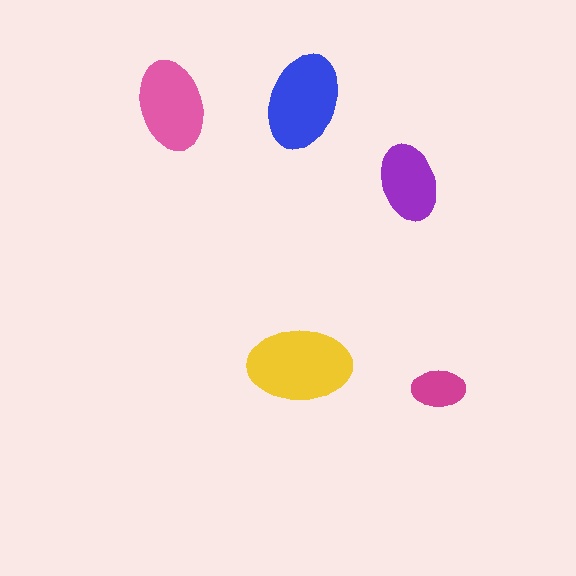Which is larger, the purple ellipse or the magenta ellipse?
The purple one.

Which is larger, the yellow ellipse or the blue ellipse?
The yellow one.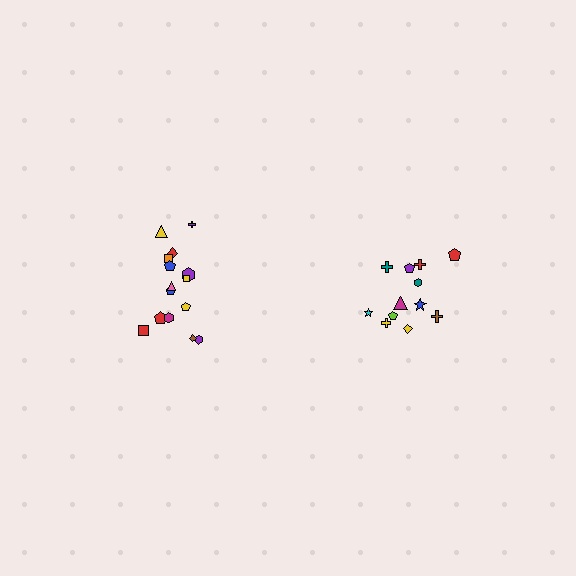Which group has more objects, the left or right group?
The left group.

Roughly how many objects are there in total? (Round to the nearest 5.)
Roughly 25 objects in total.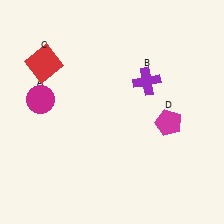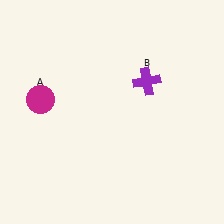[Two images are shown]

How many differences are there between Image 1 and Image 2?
There are 2 differences between the two images.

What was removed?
The magenta pentagon (D), the red square (C) were removed in Image 2.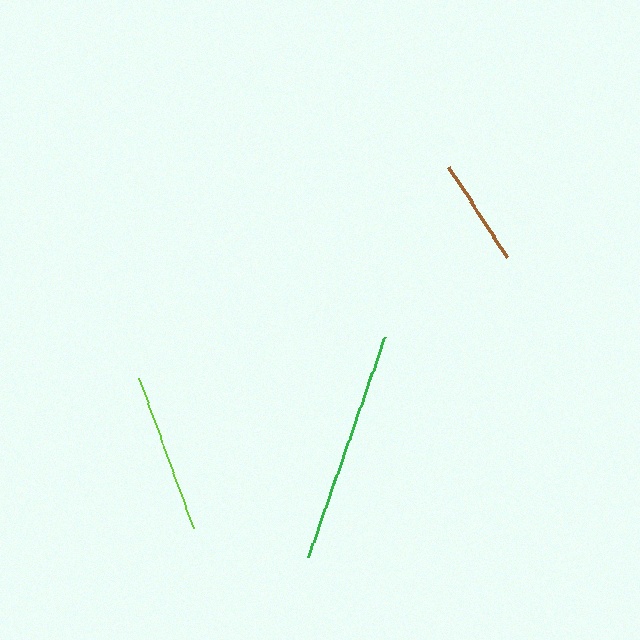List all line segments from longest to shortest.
From longest to shortest: green, lime, brown.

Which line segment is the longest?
The green line is the longest at approximately 233 pixels.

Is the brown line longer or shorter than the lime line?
The lime line is longer than the brown line.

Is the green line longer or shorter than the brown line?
The green line is longer than the brown line.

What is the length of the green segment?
The green segment is approximately 233 pixels long.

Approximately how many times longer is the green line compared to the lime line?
The green line is approximately 1.4 times the length of the lime line.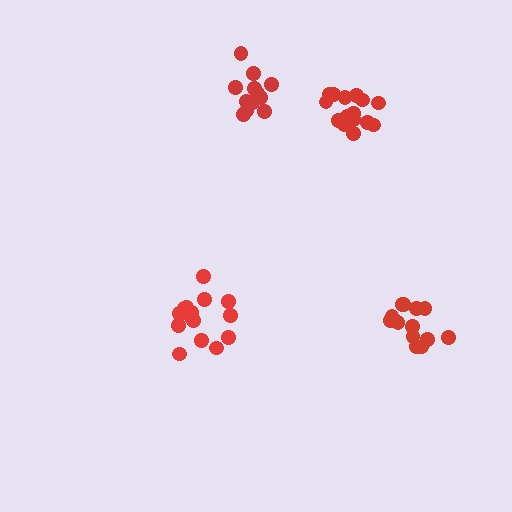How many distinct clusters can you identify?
There are 4 distinct clusters.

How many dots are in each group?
Group 1: 13 dots, Group 2: 16 dots, Group 3: 16 dots, Group 4: 13 dots (58 total).